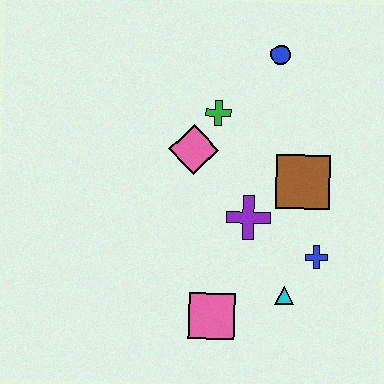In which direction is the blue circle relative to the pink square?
The blue circle is above the pink square.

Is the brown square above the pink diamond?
No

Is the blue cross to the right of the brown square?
Yes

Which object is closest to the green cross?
The pink diamond is closest to the green cross.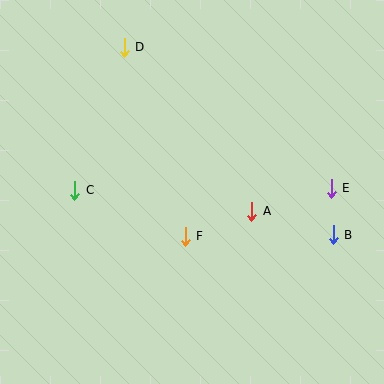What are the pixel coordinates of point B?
Point B is at (333, 235).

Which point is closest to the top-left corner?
Point D is closest to the top-left corner.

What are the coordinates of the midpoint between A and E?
The midpoint between A and E is at (292, 200).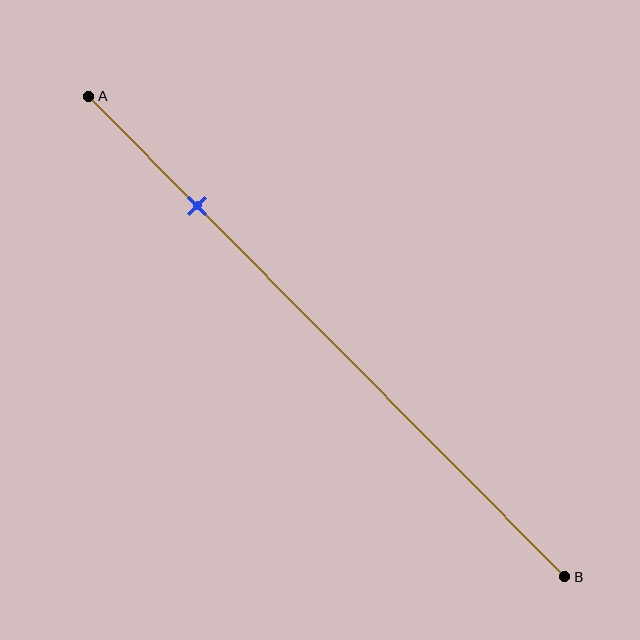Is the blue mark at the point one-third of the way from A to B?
No, the mark is at about 25% from A, not at the 33% one-third point.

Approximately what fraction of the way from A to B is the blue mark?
The blue mark is approximately 25% of the way from A to B.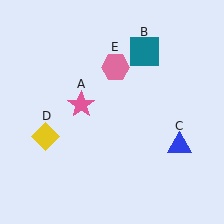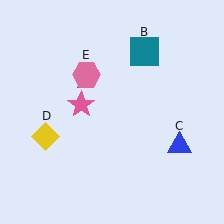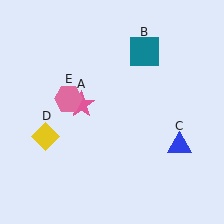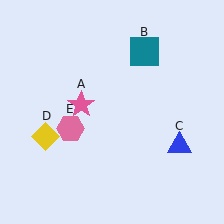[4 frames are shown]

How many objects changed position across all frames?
1 object changed position: pink hexagon (object E).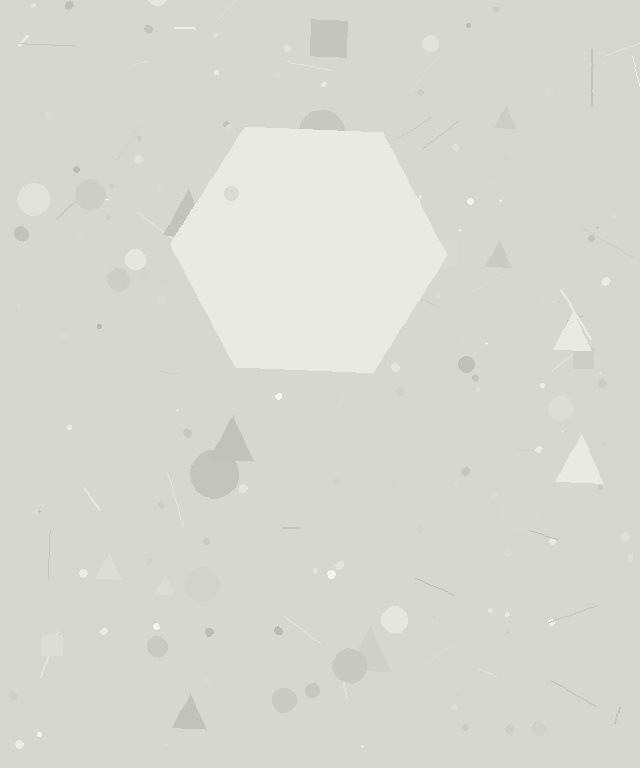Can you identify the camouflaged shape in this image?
The camouflaged shape is a hexagon.